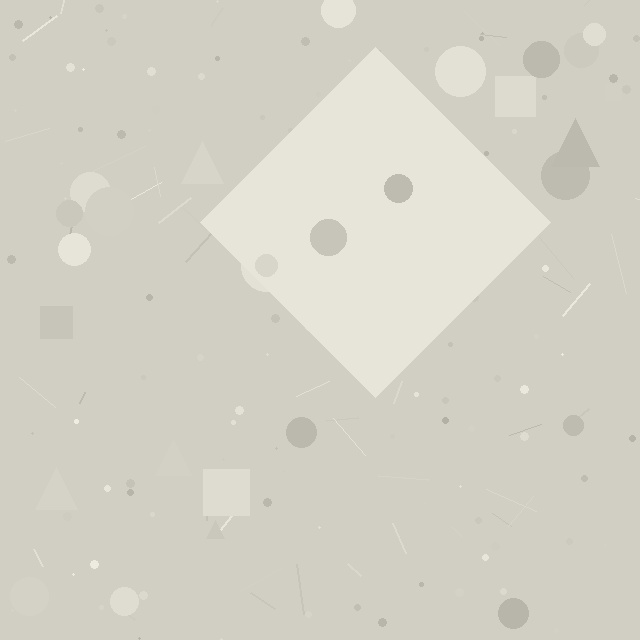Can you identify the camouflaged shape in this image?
The camouflaged shape is a diamond.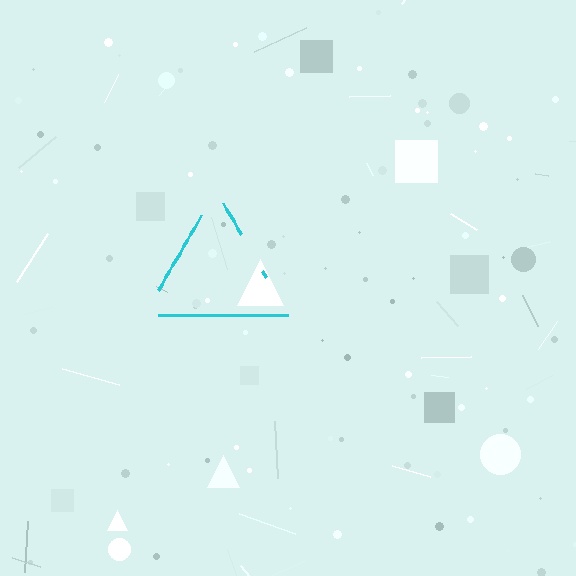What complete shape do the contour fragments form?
The contour fragments form a triangle.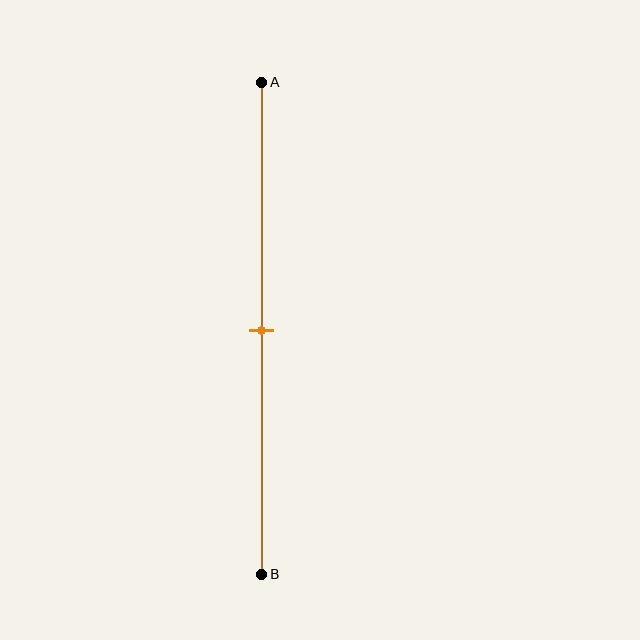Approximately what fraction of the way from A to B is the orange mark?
The orange mark is approximately 50% of the way from A to B.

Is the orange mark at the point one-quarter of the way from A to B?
No, the mark is at about 50% from A, not at the 25% one-quarter point.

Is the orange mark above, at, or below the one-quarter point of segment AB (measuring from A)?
The orange mark is below the one-quarter point of segment AB.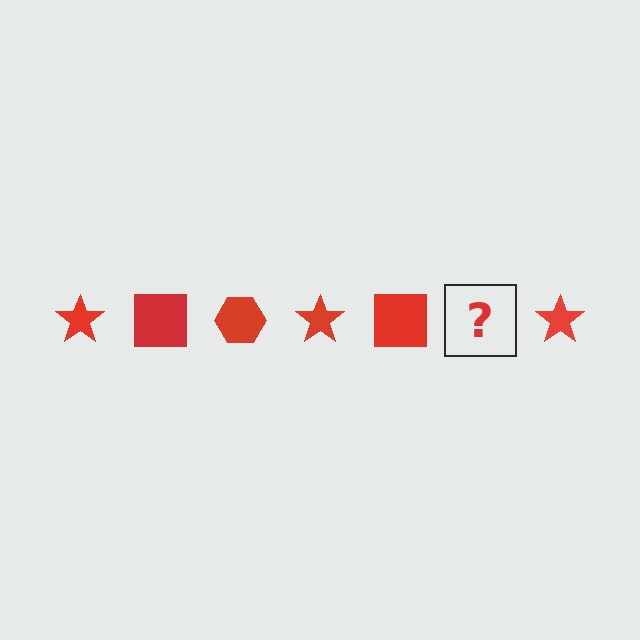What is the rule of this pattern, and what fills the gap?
The rule is that the pattern cycles through star, square, hexagon shapes in red. The gap should be filled with a red hexagon.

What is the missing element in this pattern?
The missing element is a red hexagon.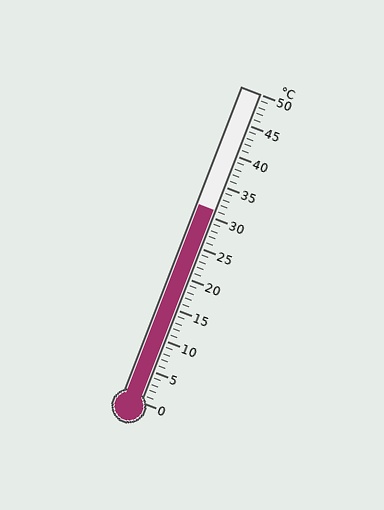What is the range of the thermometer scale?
The thermometer scale ranges from 0°C to 50°C.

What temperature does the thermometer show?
The thermometer shows approximately 31°C.